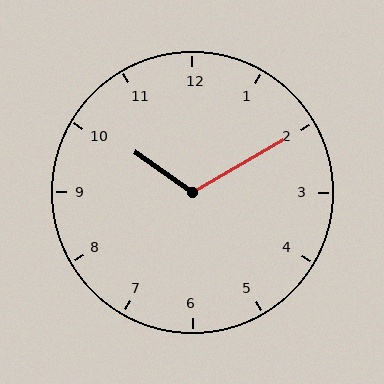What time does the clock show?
10:10.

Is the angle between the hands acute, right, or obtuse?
It is obtuse.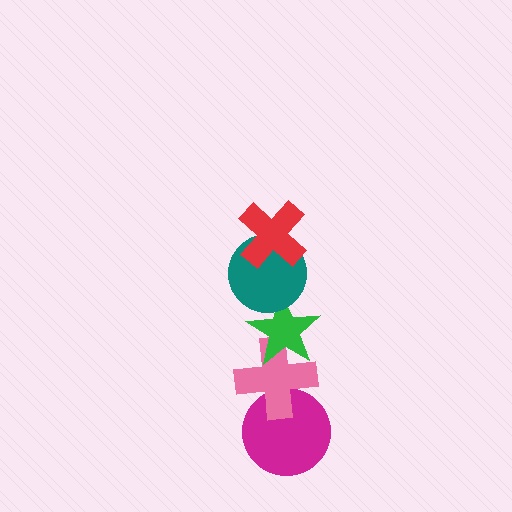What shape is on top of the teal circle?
The red cross is on top of the teal circle.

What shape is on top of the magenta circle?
The pink cross is on top of the magenta circle.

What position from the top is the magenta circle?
The magenta circle is 5th from the top.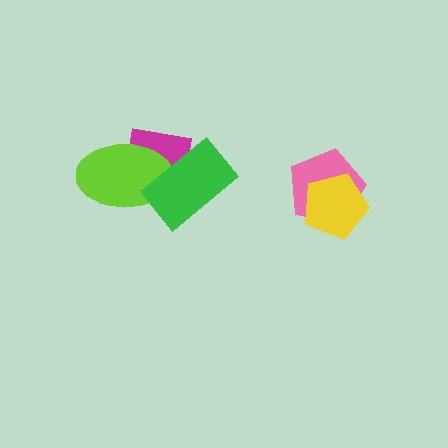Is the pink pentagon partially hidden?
Yes, it is partially covered by another shape.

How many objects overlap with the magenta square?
2 objects overlap with the magenta square.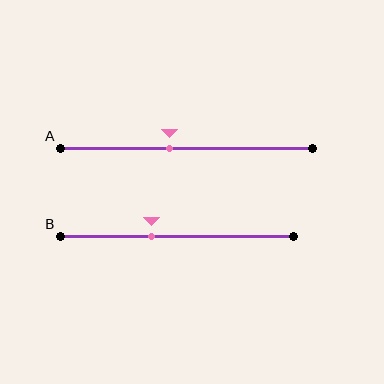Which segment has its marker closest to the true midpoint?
Segment A has its marker closest to the true midpoint.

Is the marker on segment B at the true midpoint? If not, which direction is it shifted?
No, the marker on segment B is shifted to the left by about 11% of the segment length.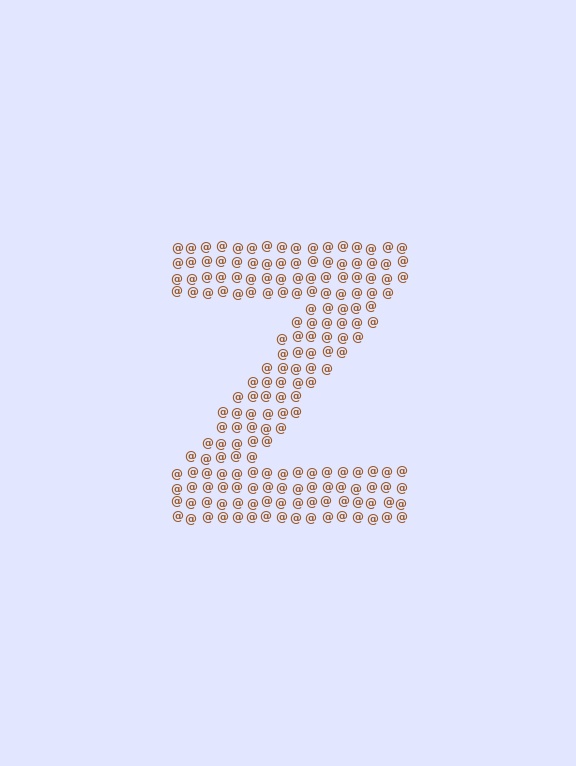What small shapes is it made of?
It is made of small at signs.